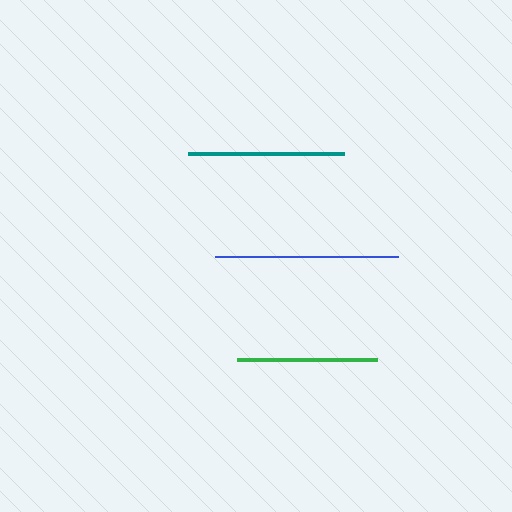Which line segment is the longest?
The blue line is the longest at approximately 183 pixels.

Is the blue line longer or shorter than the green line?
The blue line is longer than the green line.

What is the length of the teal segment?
The teal segment is approximately 156 pixels long.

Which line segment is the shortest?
The green line is the shortest at approximately 140 pixels.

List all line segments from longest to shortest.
From longest to shortest: blue, teal, green.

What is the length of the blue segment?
The blue segment is approximately 183 pixels long.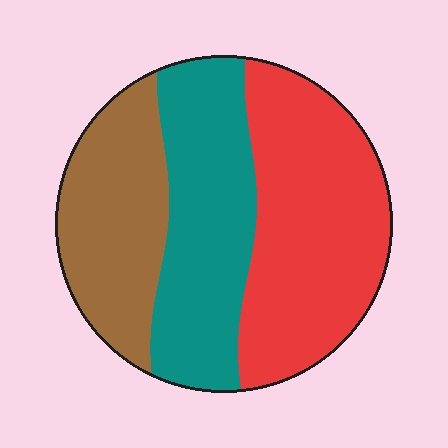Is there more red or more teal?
Red.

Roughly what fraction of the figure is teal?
Teal takes up between a quarter and a half of the figure.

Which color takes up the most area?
Red, at roughly 40%.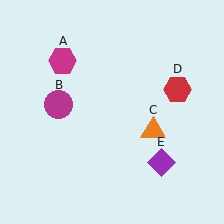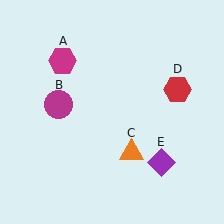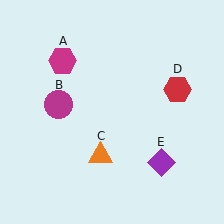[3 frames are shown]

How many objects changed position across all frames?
1 object changed position: orange triangle (object C).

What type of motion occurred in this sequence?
The orange triangle (object C) rotated clockwise around the center of the scene.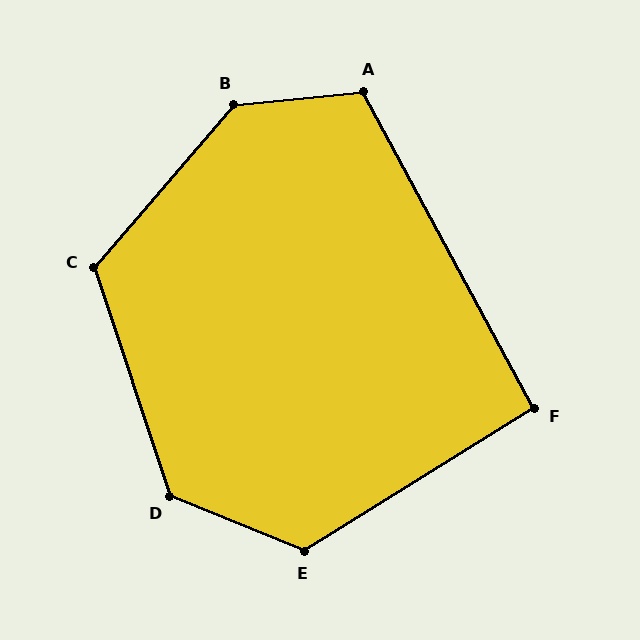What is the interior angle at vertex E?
Approximately 126 degrees (obtuse).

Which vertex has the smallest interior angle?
F, at approximately 93 degrees.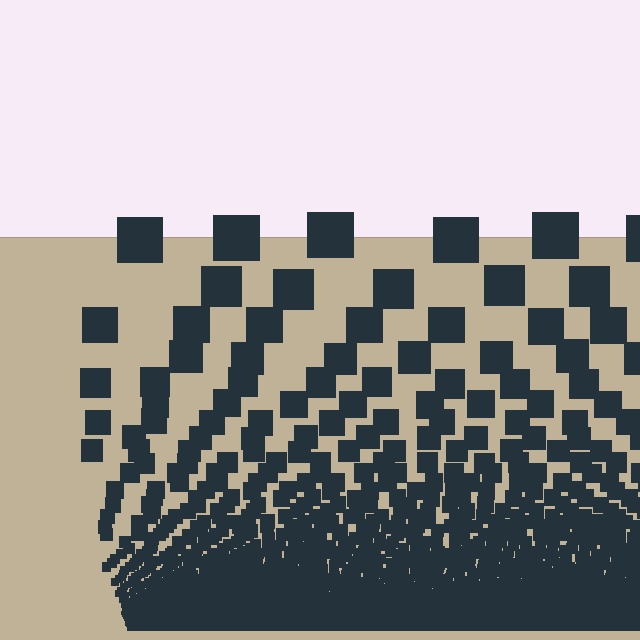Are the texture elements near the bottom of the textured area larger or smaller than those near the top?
Smaller. The gradient is inverted — elements near the bottom are smaller and denser.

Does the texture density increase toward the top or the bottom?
Density increases toward the bottom.